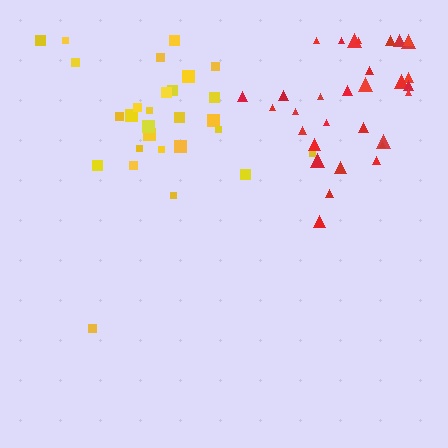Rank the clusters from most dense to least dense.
red, yellow.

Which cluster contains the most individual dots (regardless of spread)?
Red (32).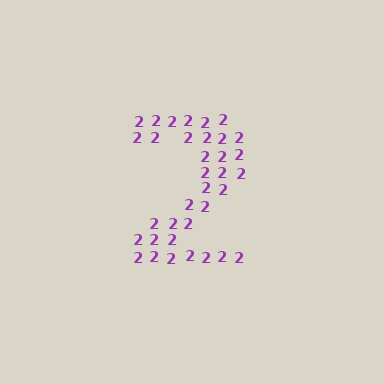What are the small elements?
The small elements are digit 2's.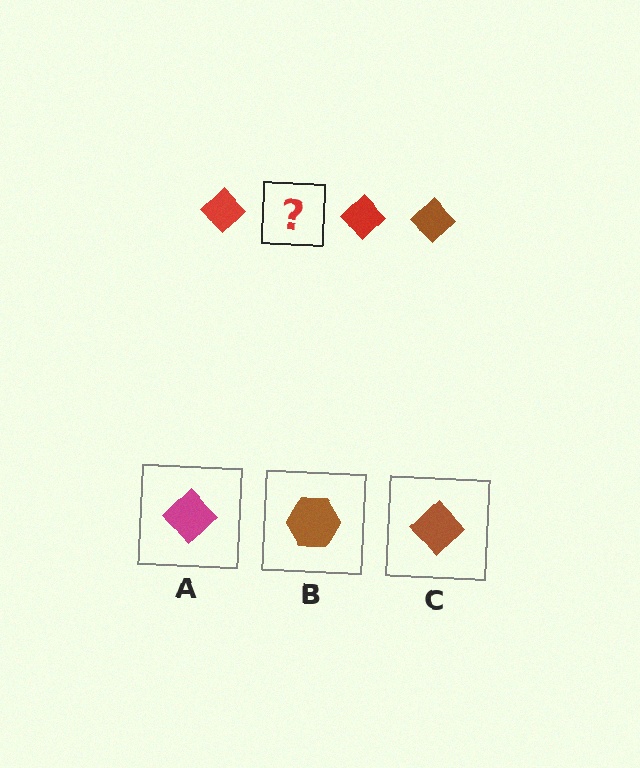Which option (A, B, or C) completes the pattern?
C.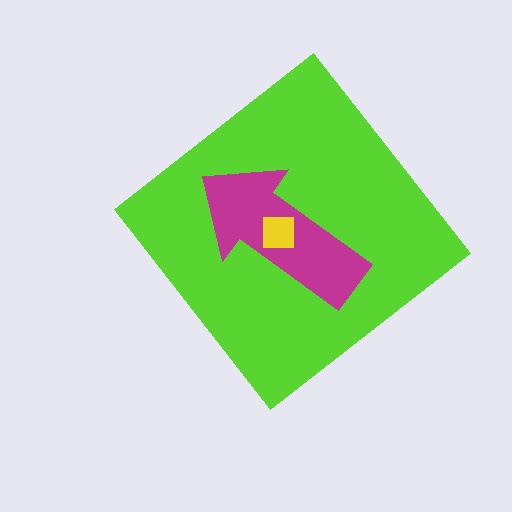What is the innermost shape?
The yellow square.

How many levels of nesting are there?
3.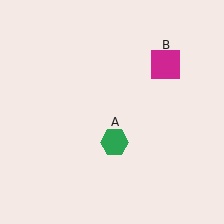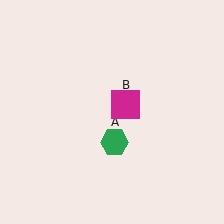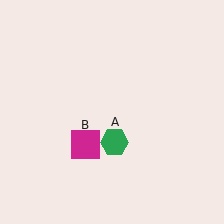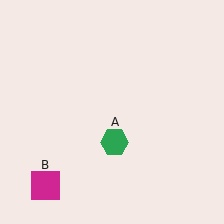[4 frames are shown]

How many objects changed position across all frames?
1 object changed position: magenta square (object B).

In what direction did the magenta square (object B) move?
The magenta square (object B) moved down and to the left.